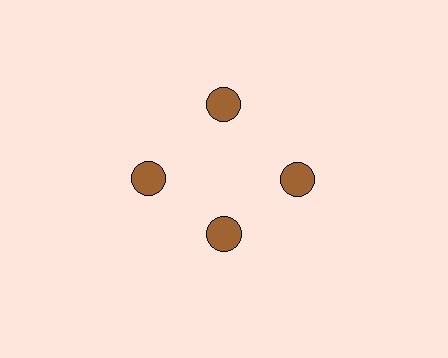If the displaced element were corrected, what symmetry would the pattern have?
It would have 4-fold rotational symmetry — the pattern would map onto itself every 90 degrees.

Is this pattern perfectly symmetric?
No. The 4 brown circles are arranged in a ring, but one element near the 6 o'clock position is pulled inward toward the center, breaking the 4-fold rotational symmetry.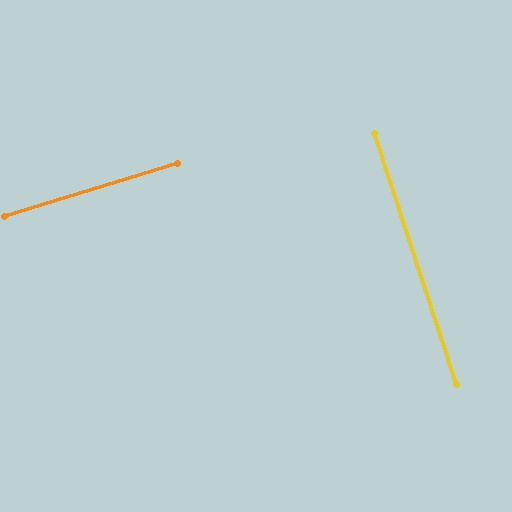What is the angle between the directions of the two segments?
Approximately 89 degrees.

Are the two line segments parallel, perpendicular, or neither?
Perpendicular — they meet at approximately 89°.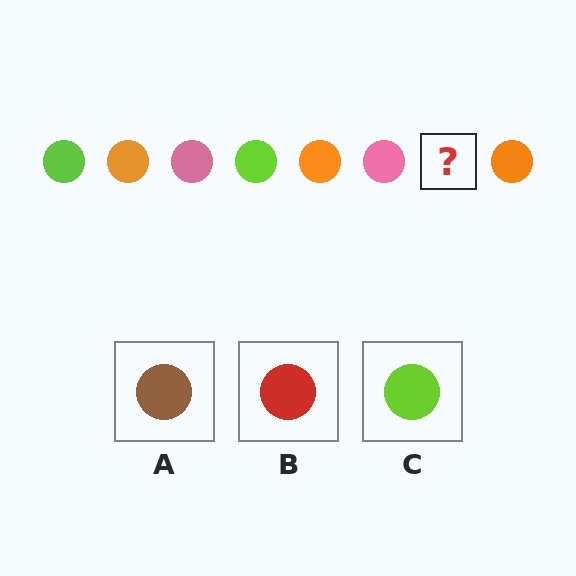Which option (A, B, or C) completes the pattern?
C.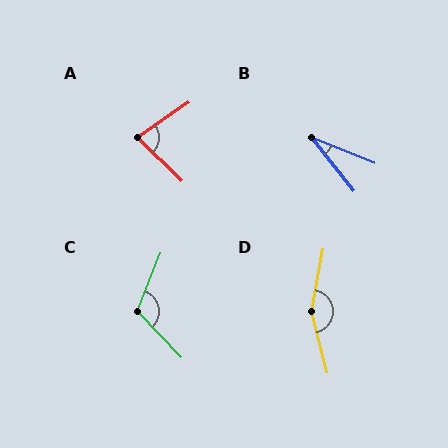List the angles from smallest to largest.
B (30°), A (78°), C (114°), D (156°).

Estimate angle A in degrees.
Approximately 78 degrees.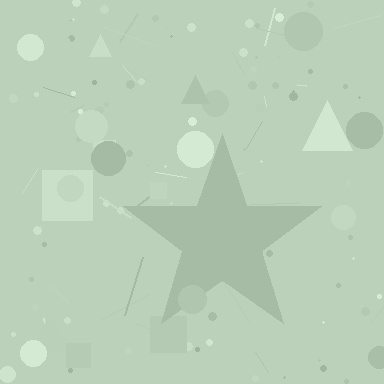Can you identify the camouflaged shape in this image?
The camouflaged shape is a star.